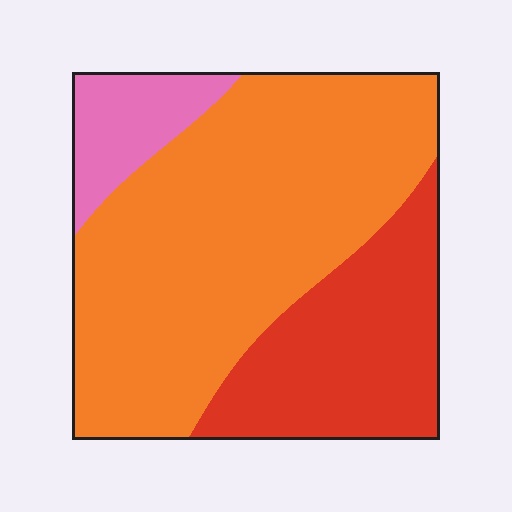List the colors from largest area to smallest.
From largest to smallest: orange, red, pink.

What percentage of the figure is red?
Red covers 28% of the figure.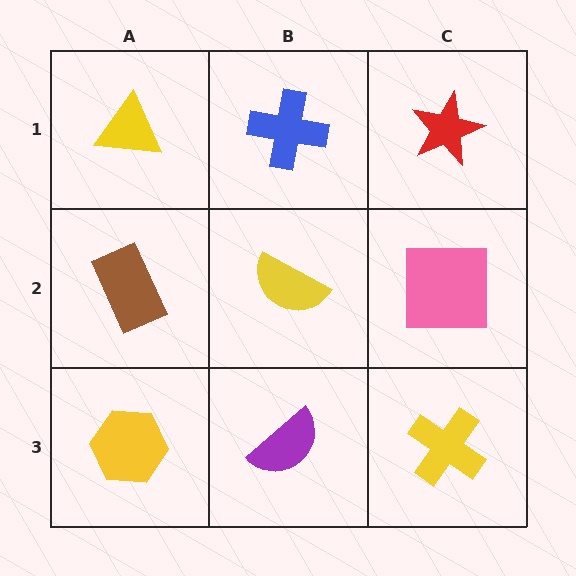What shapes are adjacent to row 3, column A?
A brown rectangle (row 2, column A), a purple semicircle (row 3, column B).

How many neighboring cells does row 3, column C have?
2.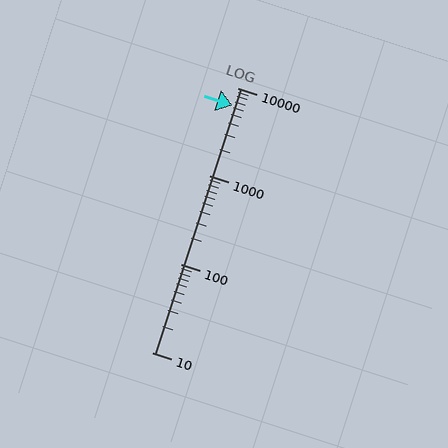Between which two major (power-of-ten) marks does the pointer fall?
The pointer is between 1000 and 10000.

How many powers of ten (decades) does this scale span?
The scale spans 3 decades, from 10 to 10000.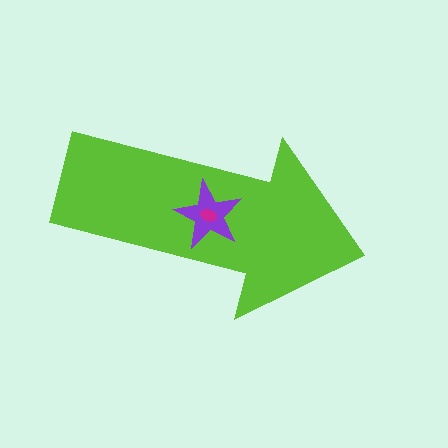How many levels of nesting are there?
3.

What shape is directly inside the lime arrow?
The purple star.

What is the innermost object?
The magenta ellipse.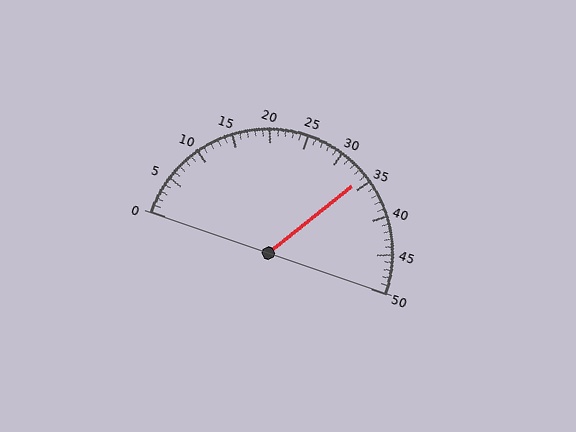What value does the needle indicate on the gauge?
The needle indicates approximately 34.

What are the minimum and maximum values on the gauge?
The gauge ranges from 0 to 50.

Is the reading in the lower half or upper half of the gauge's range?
The reading is in the upper half of the range (0 to 50).